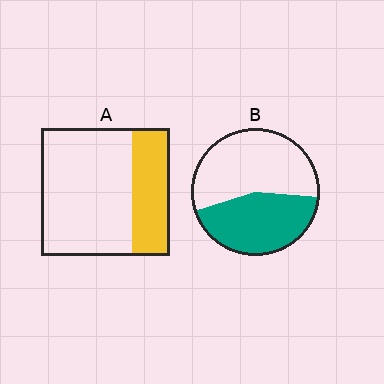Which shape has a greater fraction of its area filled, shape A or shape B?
Shape B.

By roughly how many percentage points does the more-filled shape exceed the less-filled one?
By roughly 15 percentage points (B over A).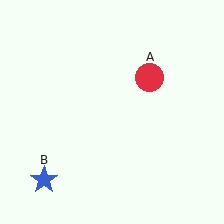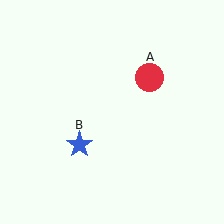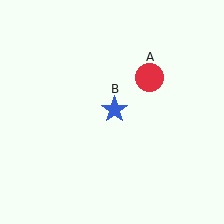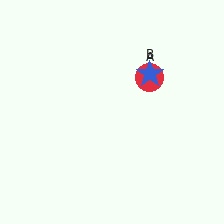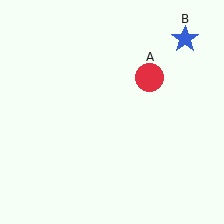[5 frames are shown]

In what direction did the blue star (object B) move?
The blue star (object B) moved up and to the right.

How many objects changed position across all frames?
1 object changed position: blue star (object B).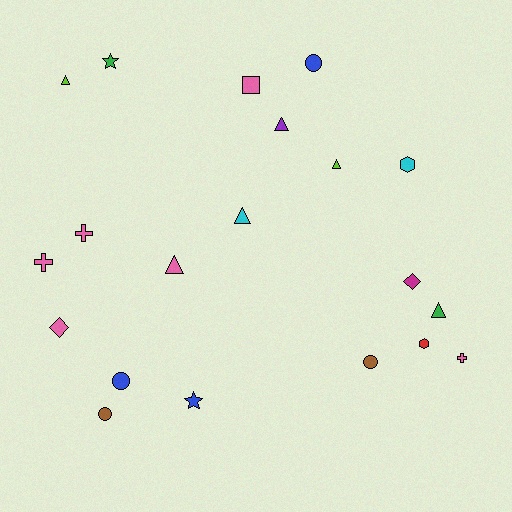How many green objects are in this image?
There are 2 green objects.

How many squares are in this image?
There is 1 square.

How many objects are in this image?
There are 20 objects.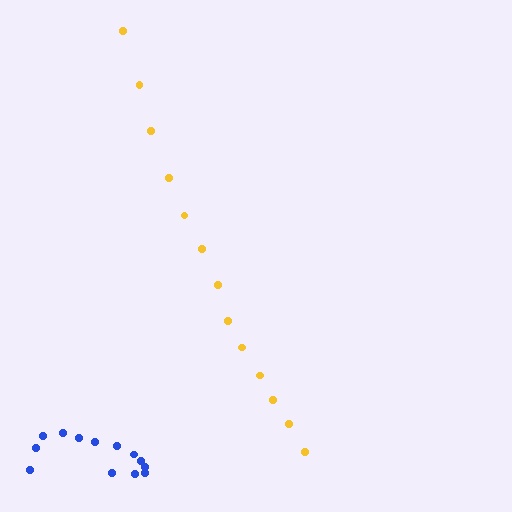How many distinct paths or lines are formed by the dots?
There are 2 distinct paths.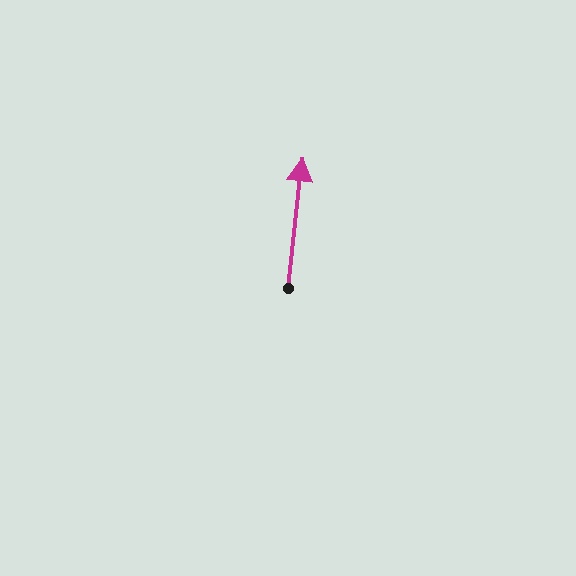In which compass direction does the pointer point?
North.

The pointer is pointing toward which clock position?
Roughly 12 o'clock.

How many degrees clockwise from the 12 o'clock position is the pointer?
Approximately 6 degrees.